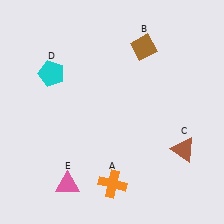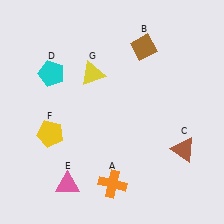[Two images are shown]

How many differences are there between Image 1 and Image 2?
There are 2 differences between the two images.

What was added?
A yellow pentagon (F), a yellow triangle (G) were added in Image 2.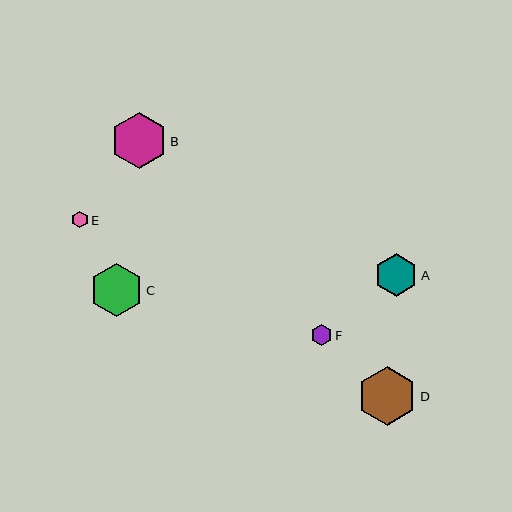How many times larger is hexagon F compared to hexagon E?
Hexagon F is approximately 1.2 times the size of hexagon E.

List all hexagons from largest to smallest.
From largest to smallest: D, B, C, A, F, E.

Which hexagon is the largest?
Hexagon D is the largest with a size of approximately 59 pixels.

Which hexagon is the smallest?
Hexagon E is the smallest with a size of approximately 17 pixels.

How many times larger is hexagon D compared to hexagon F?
Hexagon D is approximately 2.9 times the size of hexagon F.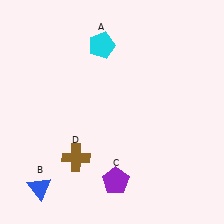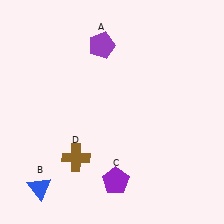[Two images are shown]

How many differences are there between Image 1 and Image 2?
There is 1 difference between the two images.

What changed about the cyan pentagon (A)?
In Image 1, A is cyan. In Image 2, it changed to purple.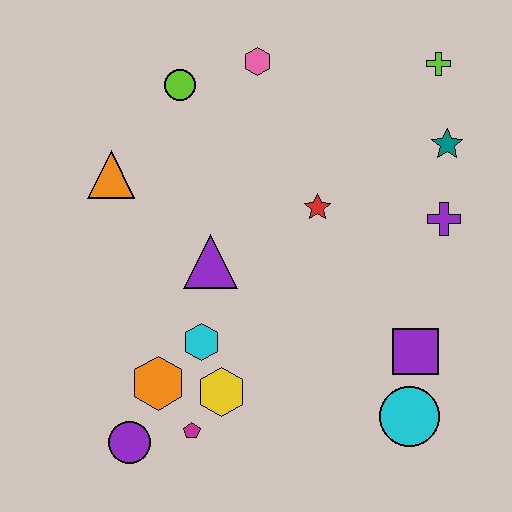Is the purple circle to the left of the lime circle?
Yes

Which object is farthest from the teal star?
The purple circle is farthest from the teal star.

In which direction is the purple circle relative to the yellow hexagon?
The purple circle is to the left of the yellow hexagon.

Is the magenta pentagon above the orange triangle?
No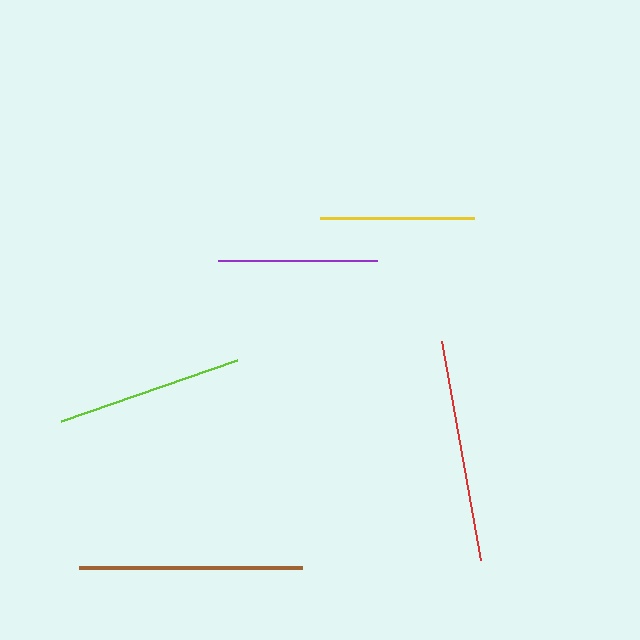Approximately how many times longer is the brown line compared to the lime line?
The brown line is approximately 1.2 times the length of the lime line.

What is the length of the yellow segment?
The yellow segment is approximately 154 pixels long.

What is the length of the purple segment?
The purple segment is approximately 159 pixels long.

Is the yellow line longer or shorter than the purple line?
The purple line is longer than the yellow line.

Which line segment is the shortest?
The yellow line is the shortest at approximately 154 pixels.